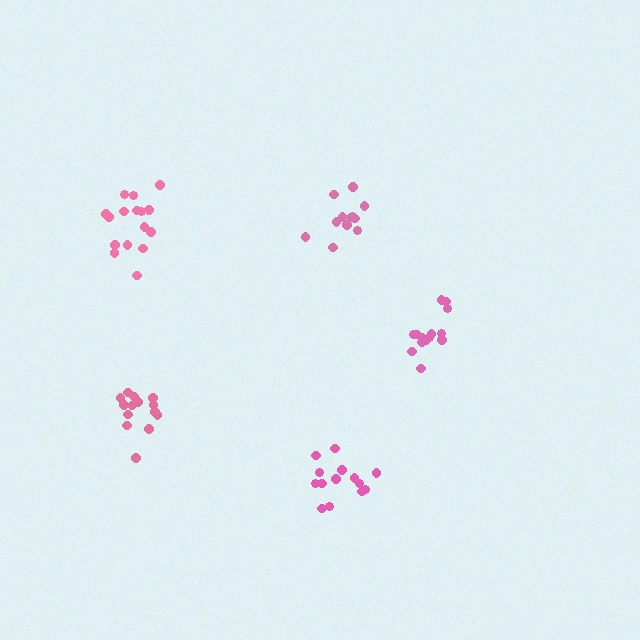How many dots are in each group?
Group 1: 12 dots, Group 2: 14 dots, Group 3: 14 dots, Group 4: 14 dots, Group 5: 16 dots (70 total).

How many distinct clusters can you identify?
There are 5 distinct clusters.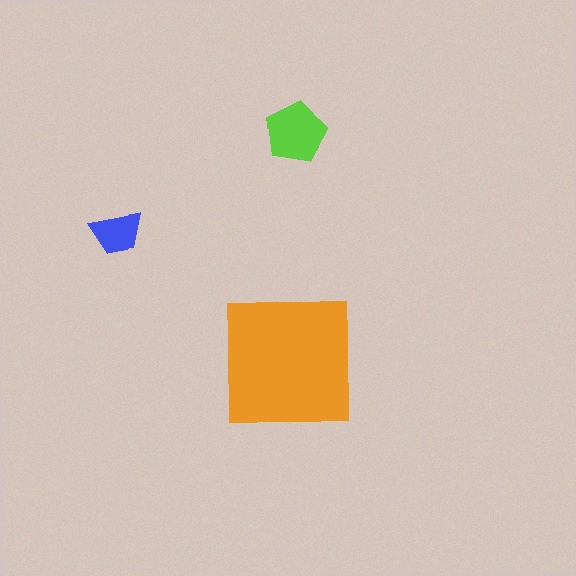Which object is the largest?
The orange square.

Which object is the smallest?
The blue trapezoid.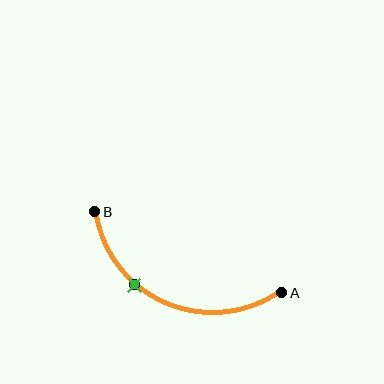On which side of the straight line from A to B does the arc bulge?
The arc bulges below the straight line connecting A and B.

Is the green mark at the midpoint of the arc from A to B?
No. The green mark lies on the arc but is closer to endpoint B. The arc midpoint would be at the point on the curve equidistant along the arc from both A and B.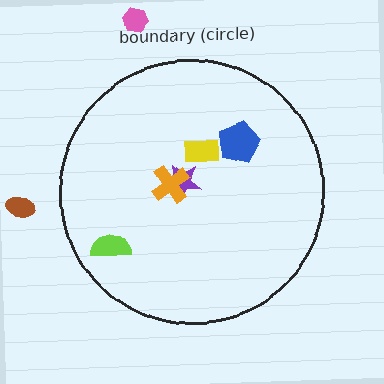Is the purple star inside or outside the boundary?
Inside.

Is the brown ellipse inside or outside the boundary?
Outside.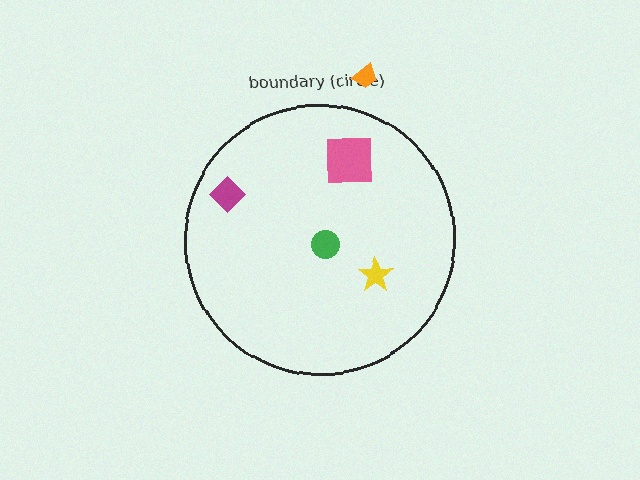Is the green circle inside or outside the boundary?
Inside.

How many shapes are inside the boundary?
4 inside, 1 outside.